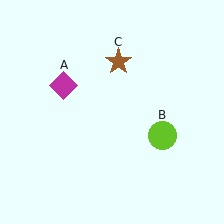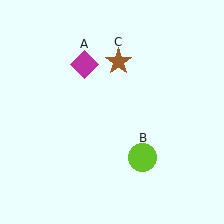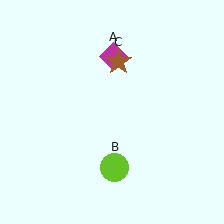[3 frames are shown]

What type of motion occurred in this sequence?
The magenta diamond (object A), lime circle (object B) rotated clockwise around the center of the scene.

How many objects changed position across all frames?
2 objects changed position: magenta diamond (object A), lime circle (object B).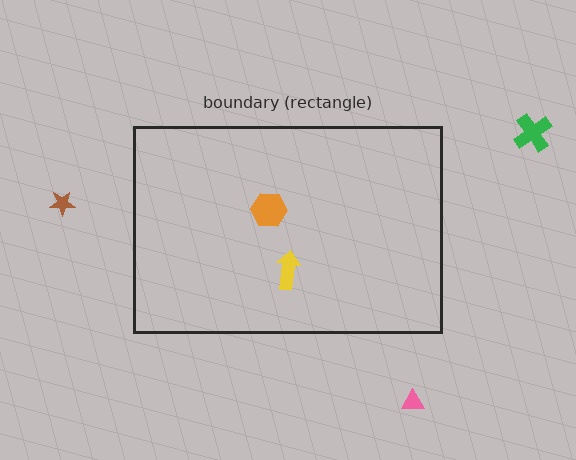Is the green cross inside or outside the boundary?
Outside.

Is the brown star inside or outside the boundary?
Outside.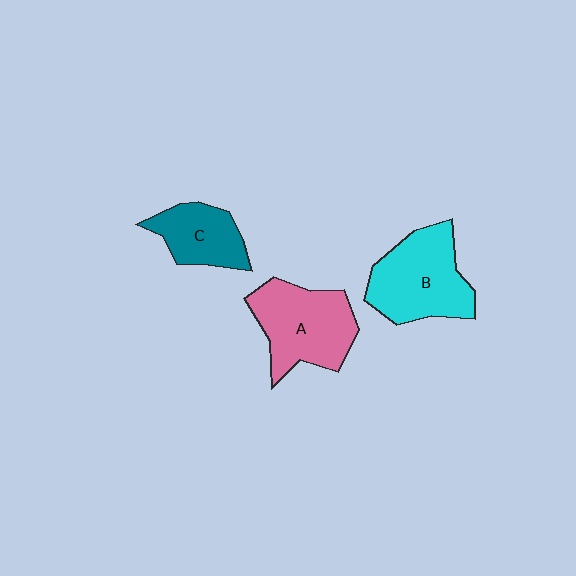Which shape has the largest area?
Shape B (cyan).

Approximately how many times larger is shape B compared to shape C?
Approximately 1.6 times.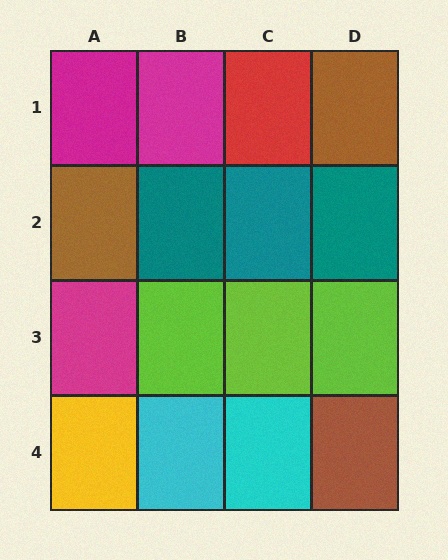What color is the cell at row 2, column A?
Brown.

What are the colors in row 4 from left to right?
Yellow, cyan, cyan, brown.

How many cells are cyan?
2 cells are cyan.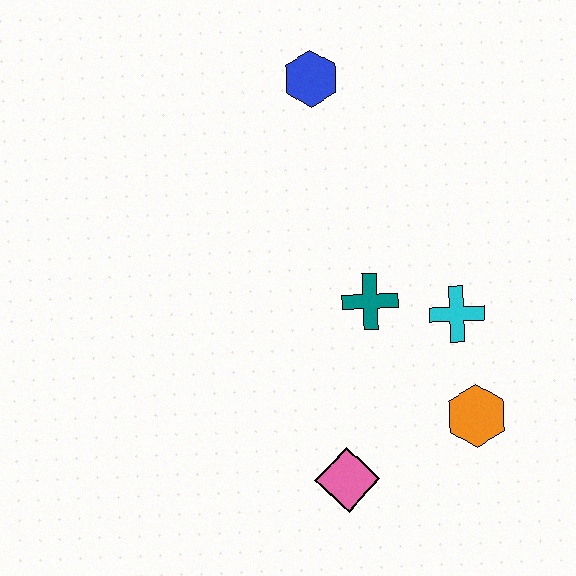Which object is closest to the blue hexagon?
The teal cross is closest to the blue hexagon.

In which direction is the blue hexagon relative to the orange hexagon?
The blue hexagon is above the orange hexagon.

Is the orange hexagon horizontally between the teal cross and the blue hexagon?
No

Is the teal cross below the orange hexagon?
No